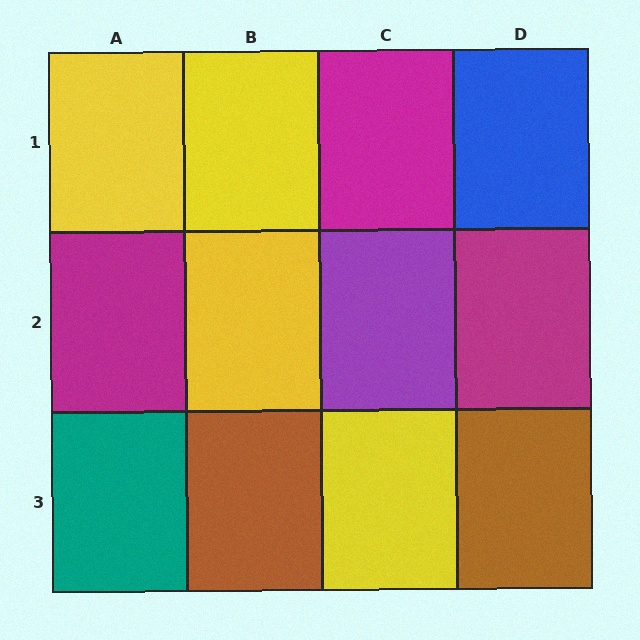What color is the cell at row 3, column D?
Brown.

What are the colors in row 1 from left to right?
Yellow, yellow, magenta, blue.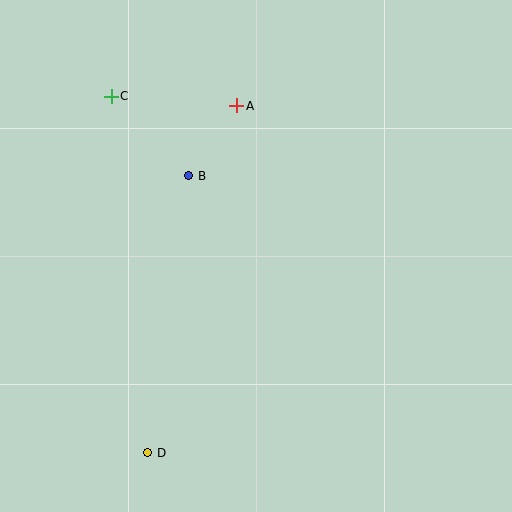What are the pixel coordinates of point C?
Point C is at (111, 96).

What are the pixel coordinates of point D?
Point D is at (148, 453).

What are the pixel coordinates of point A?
Point A is at (237, 106).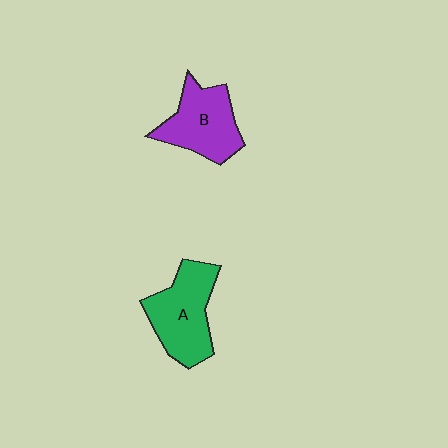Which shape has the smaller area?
Shape B (purple).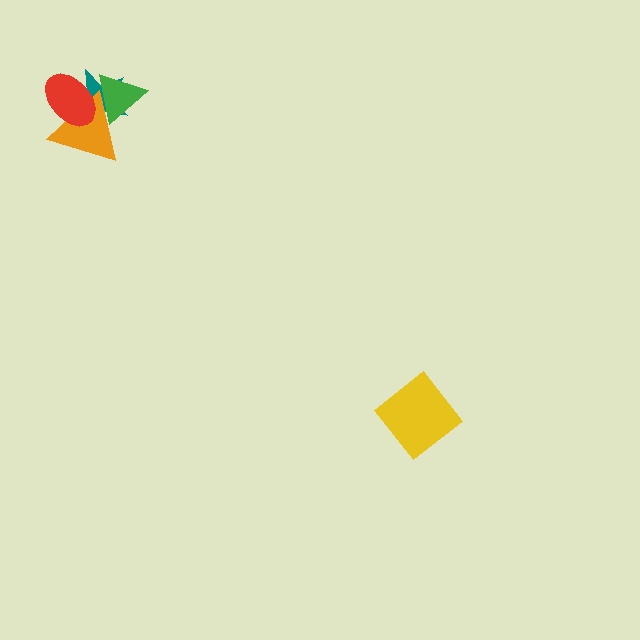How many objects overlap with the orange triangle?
3 objects overlap with the orange triangle.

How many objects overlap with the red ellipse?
3 objects overlap with the red ellipse.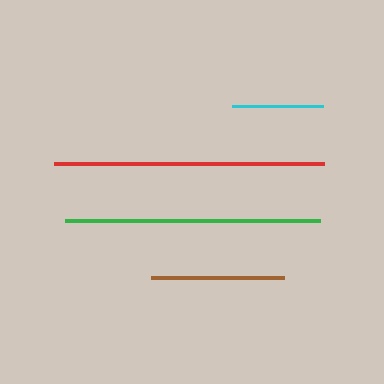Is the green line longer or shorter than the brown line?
The green line is longer than the brown line.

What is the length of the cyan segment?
The cyan segment is approximately 91 pixels long.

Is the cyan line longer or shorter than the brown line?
The brown line is longer than the cyan line.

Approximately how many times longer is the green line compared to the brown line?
The green line is approximately 1.9 times the length of the brown line.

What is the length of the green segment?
The green segment is approximately 255 pixels long.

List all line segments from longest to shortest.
From longest to shortest: red, green, brown, cyan.